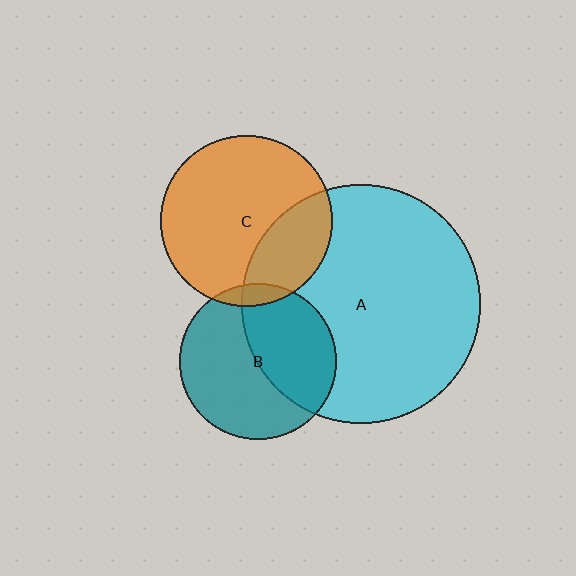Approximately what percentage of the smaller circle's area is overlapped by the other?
Approximately 45%.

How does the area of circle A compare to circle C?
Approximately 1.9 times.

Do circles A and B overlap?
Yes.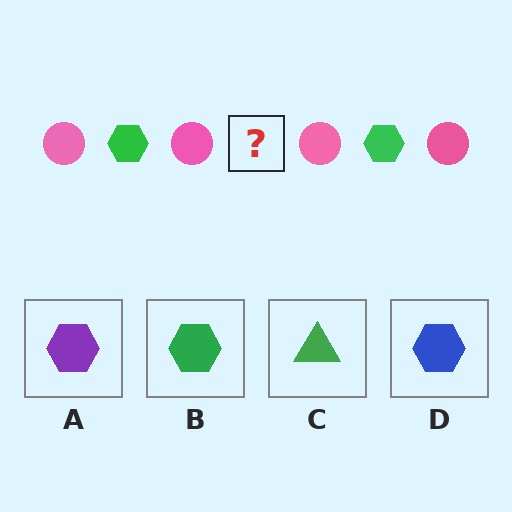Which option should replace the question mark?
Option B.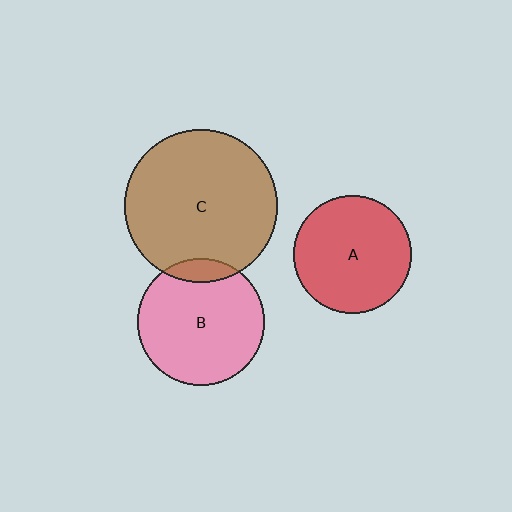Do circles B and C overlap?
Yes.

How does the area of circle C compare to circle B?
Approximately 1.5 times.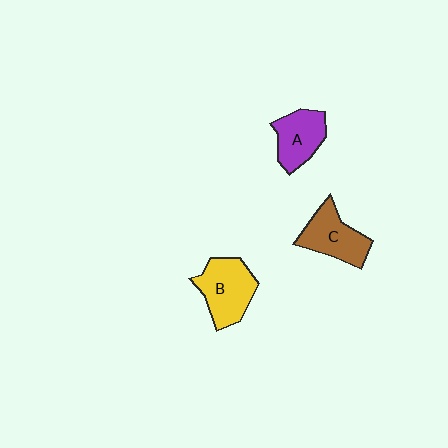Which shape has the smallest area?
Shape A (purple).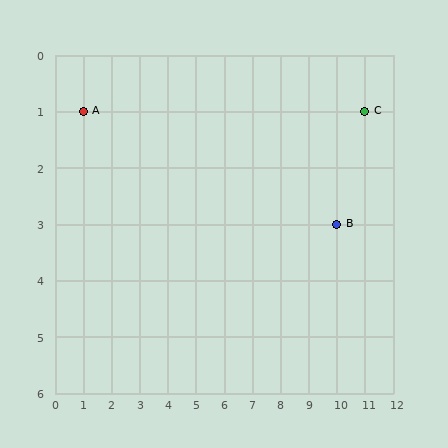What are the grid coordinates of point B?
Point B is at grid coordinates (10, 3).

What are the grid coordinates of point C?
Point C is at grid coordinates (11, 1).